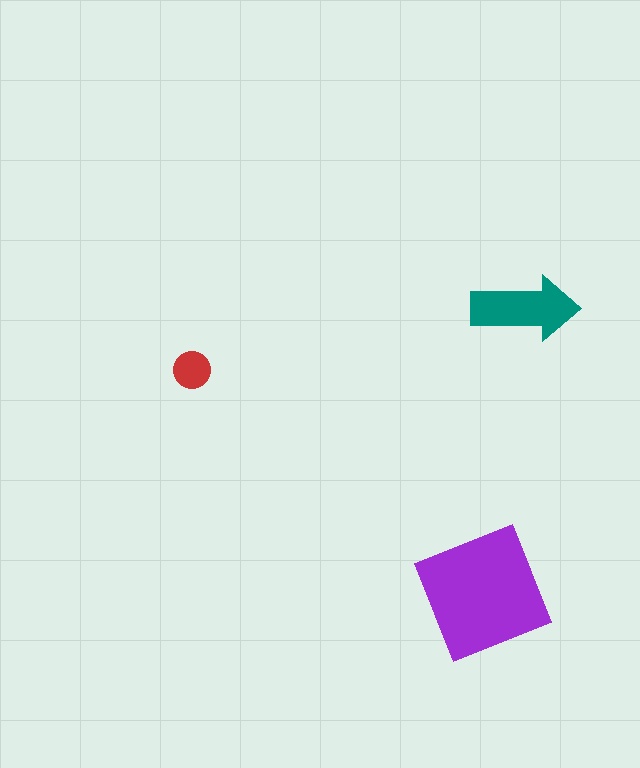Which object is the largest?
The purple square.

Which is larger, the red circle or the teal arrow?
The teal arrow.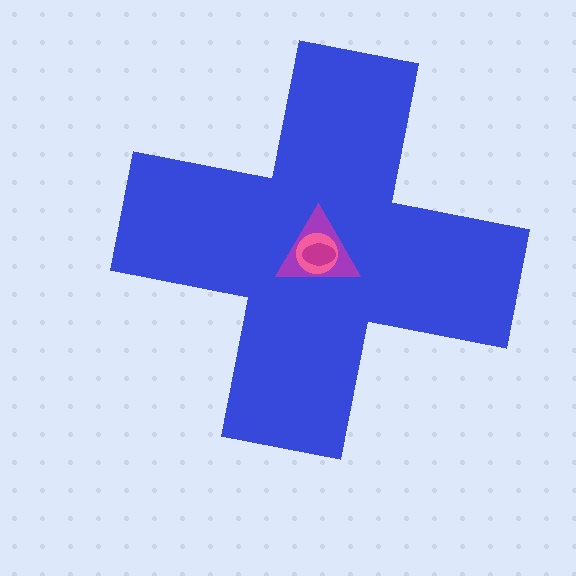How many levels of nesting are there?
4.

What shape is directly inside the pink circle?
The magenta ellipse.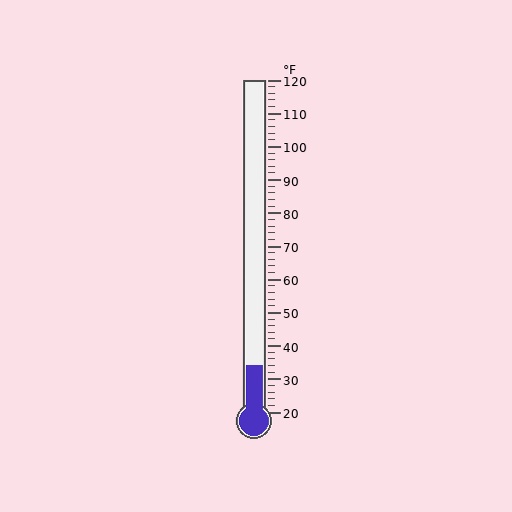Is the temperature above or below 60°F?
The temperature is below 60°F.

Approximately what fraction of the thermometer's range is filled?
The thermometer is filled to approximately 15% of its range.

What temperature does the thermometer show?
The thermometer shows approximately 34°F.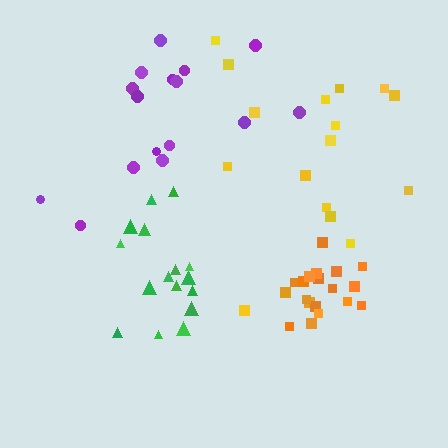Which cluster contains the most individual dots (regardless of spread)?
Orange (19).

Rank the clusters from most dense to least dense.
orange, green, yellow, purple.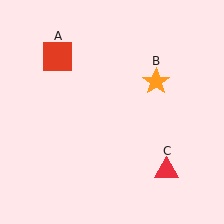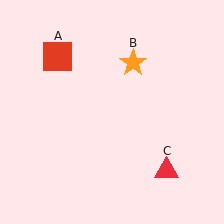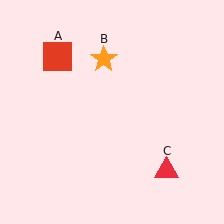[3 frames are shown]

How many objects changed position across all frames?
1 object changed position: orange star (object B).